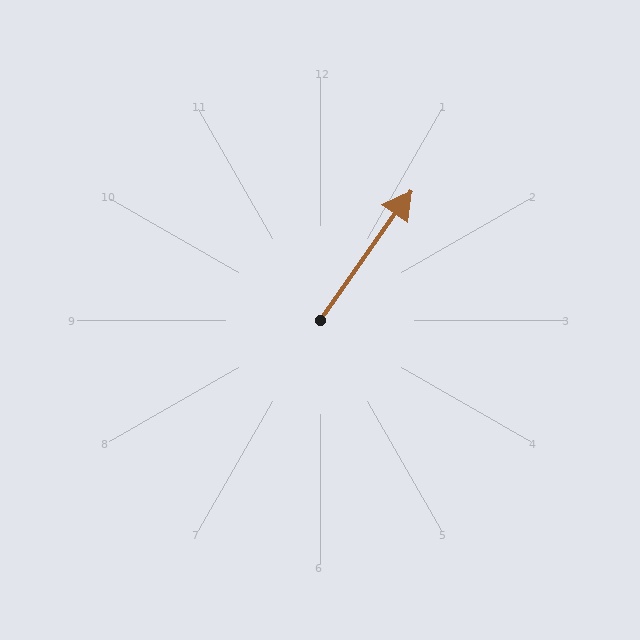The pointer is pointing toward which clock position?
Roughly 1 o'clock.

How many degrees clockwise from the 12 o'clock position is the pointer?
Approximately 35 degrees.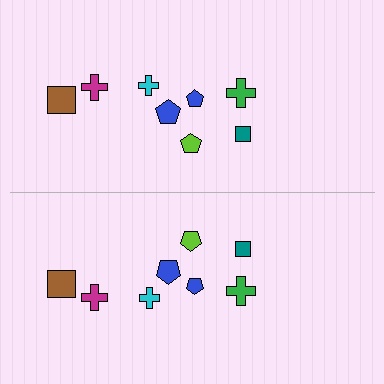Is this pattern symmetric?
Yes, this pattern has bilateral (reflection) symmetry.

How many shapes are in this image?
There are 16 shapes in this image.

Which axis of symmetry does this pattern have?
The pattern has a horizontal axis of symmetry running through the center of the image.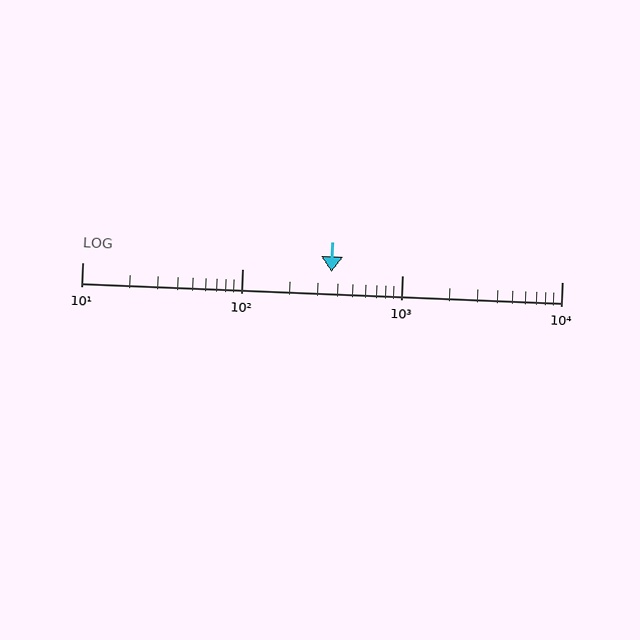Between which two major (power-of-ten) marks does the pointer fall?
The pointer is between 100 and 1000.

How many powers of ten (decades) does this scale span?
The scale spans 3 decades, from 10 to 10000.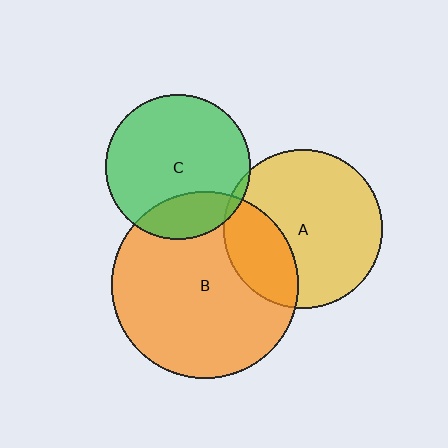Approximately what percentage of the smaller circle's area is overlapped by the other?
Approximately 5%.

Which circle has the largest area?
Circle B (orange).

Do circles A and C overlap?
Yes.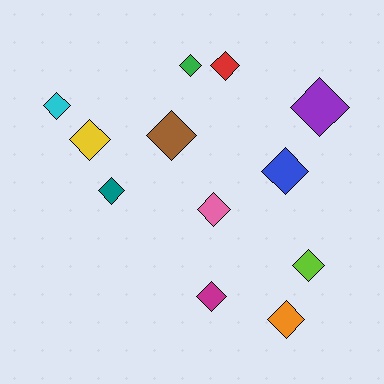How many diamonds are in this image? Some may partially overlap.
There are 12 diamonds.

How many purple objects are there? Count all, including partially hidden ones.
There is 1 purple object.